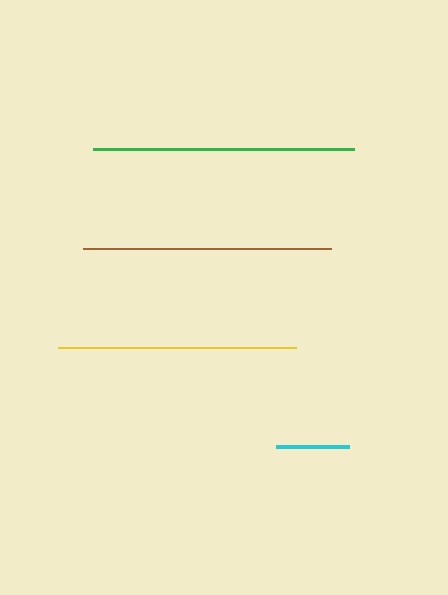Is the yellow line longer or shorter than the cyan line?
The yellow line is longer than the cyan line.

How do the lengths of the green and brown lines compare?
The green and brown lines are approximately the same length.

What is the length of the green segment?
The green segment is approximately 261 pixels long.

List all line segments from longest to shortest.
From longest to shortest: green, brown, yellow, cyan.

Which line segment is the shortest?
The cyan line is the shortest at approximately 73 pixels.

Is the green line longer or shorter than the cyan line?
The green line is longer than the cyan line.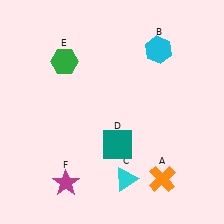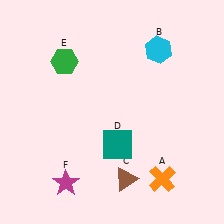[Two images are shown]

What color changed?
The triangle (C) changed from cyan in Image 1 to brown in Image 2.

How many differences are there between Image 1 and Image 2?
There is 1 difference between the two images.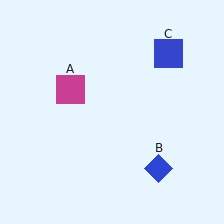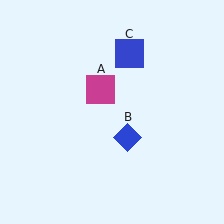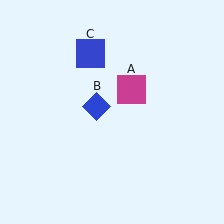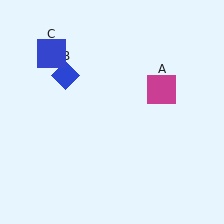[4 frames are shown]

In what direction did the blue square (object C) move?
The blue square (object C) moved left.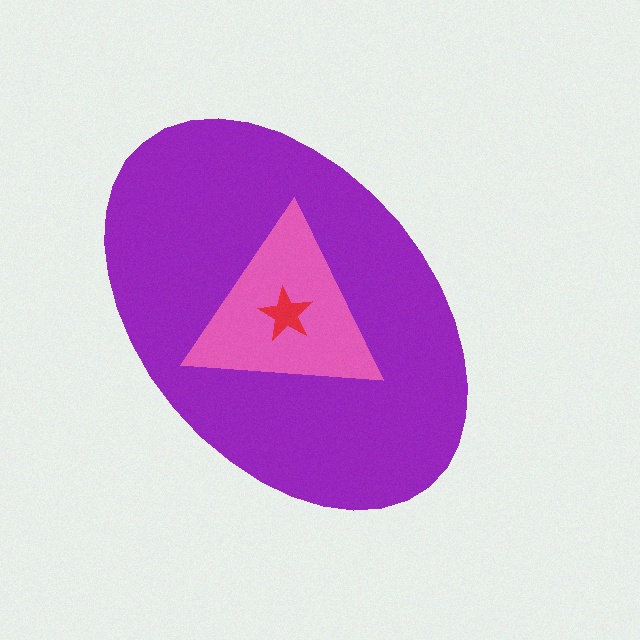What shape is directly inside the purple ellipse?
The pink triangle.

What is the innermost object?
The red star.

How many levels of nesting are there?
3.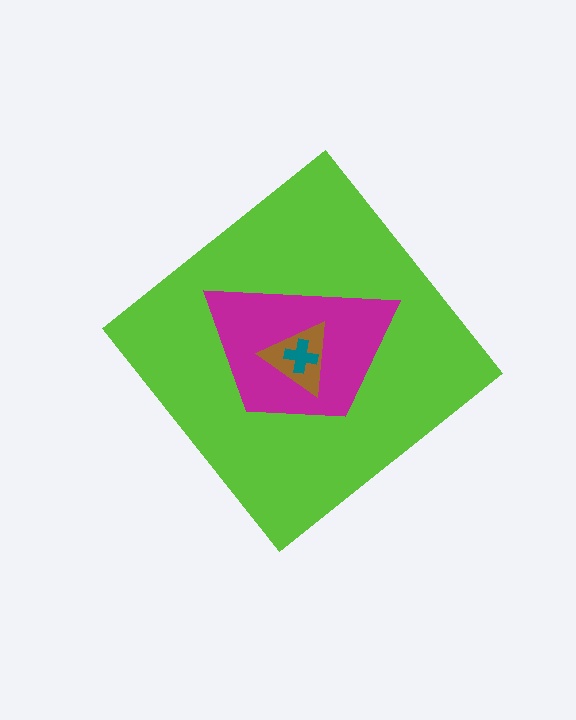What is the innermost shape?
The teal cross.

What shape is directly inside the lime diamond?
The magenta trapezoid.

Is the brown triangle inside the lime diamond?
Yes.